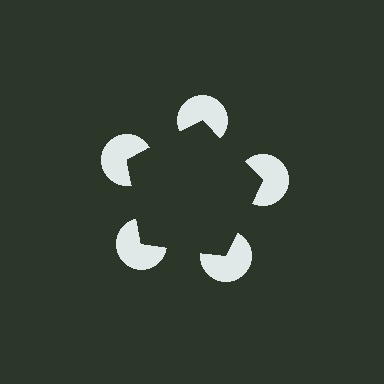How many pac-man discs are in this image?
There are 5 — one at each vertex of the illusory pentagon.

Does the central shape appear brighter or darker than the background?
It typically appears slightly darker than the background, even though no actual brightness change is drawn.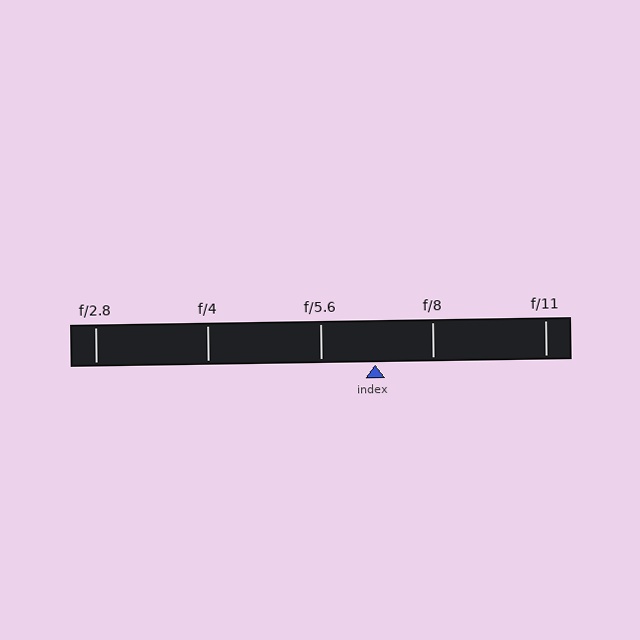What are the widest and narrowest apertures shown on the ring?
The widest aperture shown is f/2.8 and the narrowest is f/11.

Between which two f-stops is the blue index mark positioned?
The index mark is between f/5.6 and f/8.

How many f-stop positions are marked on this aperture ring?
There are 5 f-stop positions marked.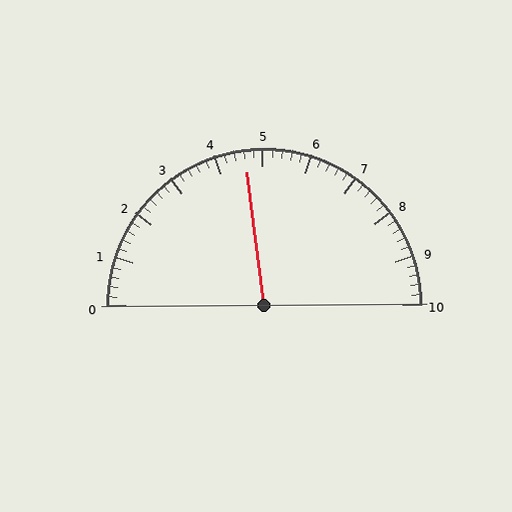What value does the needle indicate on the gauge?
The needle indicates approximately 4.6.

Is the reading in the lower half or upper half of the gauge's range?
The reading is in the lower half of the range (0 to 10).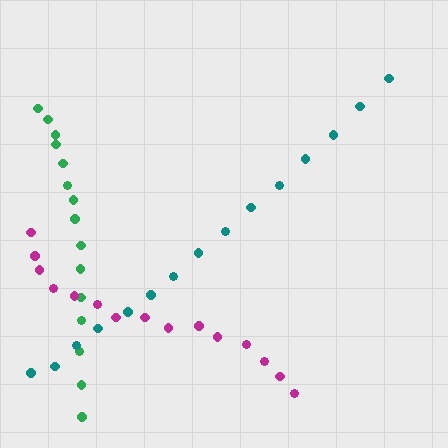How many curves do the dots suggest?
There are 3 distinct paths.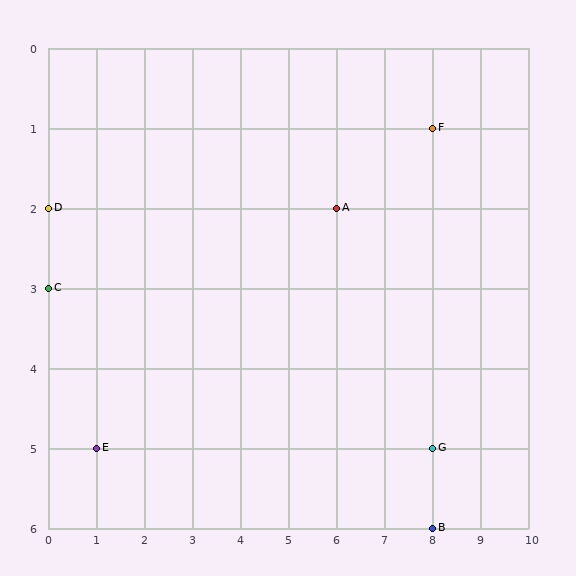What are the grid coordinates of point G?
Point G is at grid coordinates (8, 5).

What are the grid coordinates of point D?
Point D is at grid coordinates (0, 2).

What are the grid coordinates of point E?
Point E is at grid coordinates (1, 5).